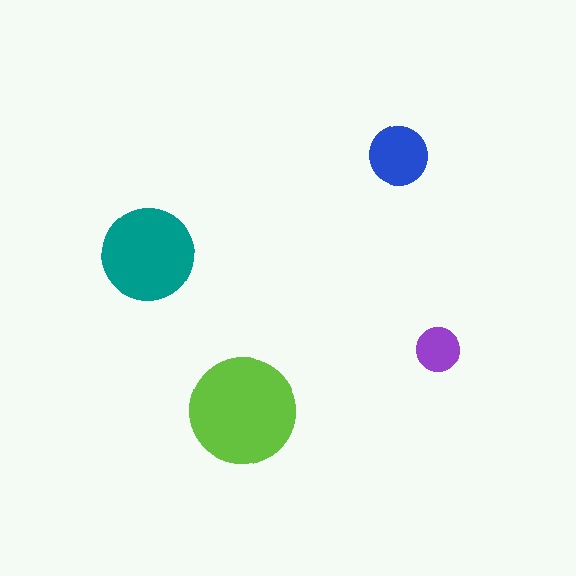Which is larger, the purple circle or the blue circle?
The blue one.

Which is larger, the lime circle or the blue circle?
The lime one.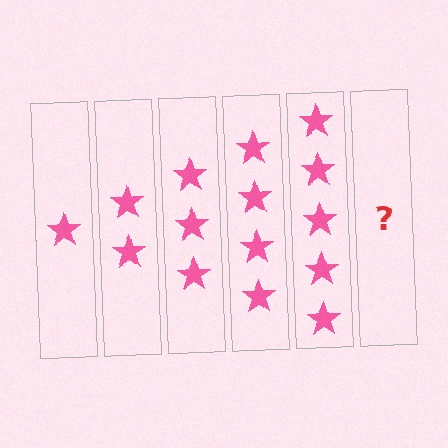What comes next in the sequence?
The next element should be 6 stars.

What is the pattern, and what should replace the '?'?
The pattern is that each step adds one more star. The '?' should be 6 stars.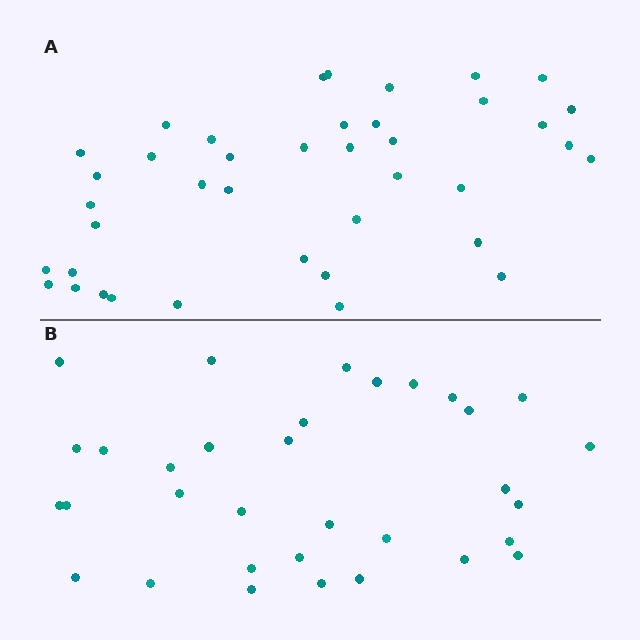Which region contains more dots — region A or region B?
Region A (the top region) has more dots.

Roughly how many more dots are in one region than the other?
Region A has roughly 8 or so more dots than region B.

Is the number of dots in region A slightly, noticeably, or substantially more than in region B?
Region A has only slightly more — the two regions are fairly close. The ratio is roughly 1.2 to 1.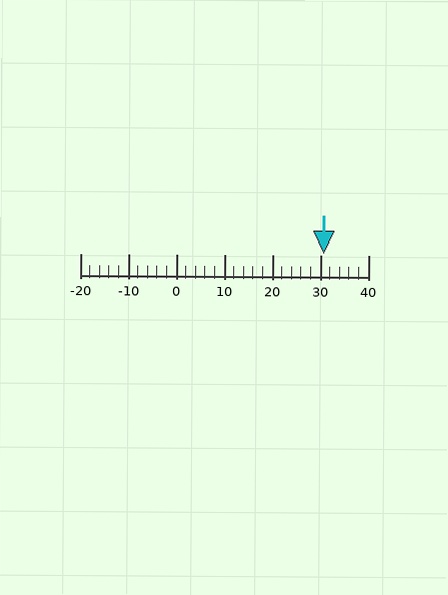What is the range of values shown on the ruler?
The ruler shows values from -20 to 40.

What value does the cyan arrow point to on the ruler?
The cyan arrow points to approximately 31.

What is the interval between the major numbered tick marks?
The major tick marks are spaced 10 units apart.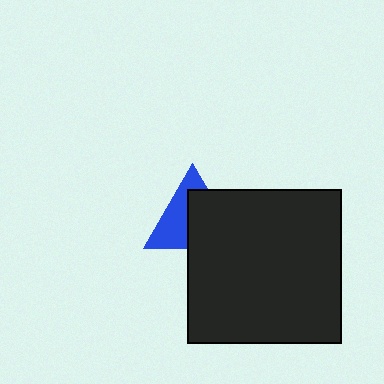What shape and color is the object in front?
The object in front is a black square.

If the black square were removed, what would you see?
You would see the complete blue triangle.